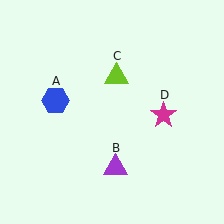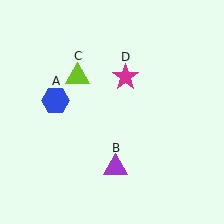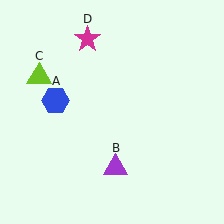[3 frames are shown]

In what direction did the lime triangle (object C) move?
The lime triangle (object C) moved left.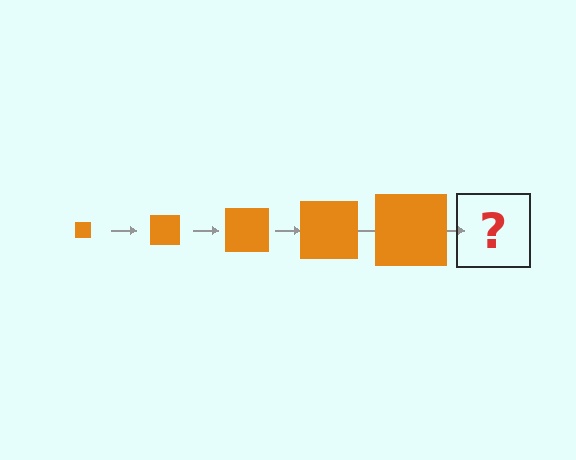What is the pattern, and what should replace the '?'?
The pattern is that the square gets progressively larger each step. The '?' should be an orange square, larger than the previous one.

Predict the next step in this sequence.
The next step is an orange square, larger than the previous one.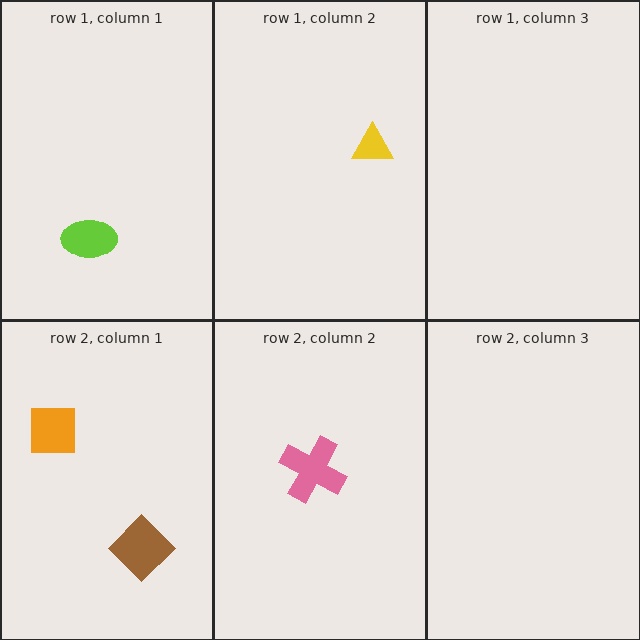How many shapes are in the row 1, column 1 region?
1.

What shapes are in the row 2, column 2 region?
The pink cross.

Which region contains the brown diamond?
The row 2, column 1 region.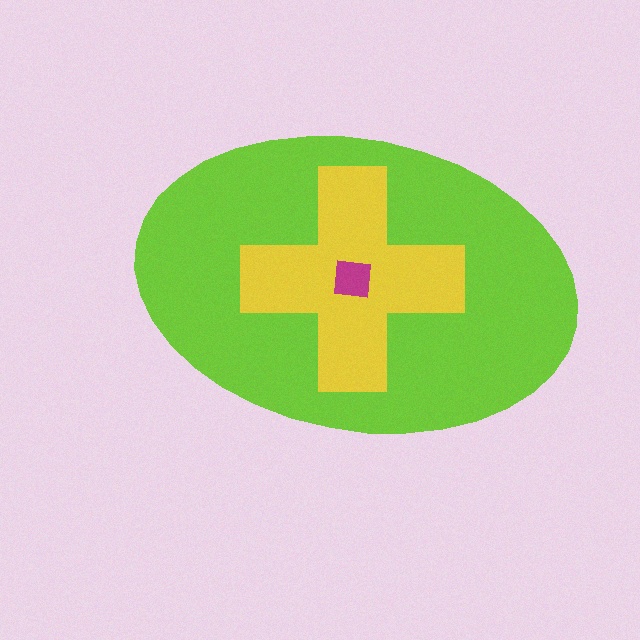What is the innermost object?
The magenta square.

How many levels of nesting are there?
3.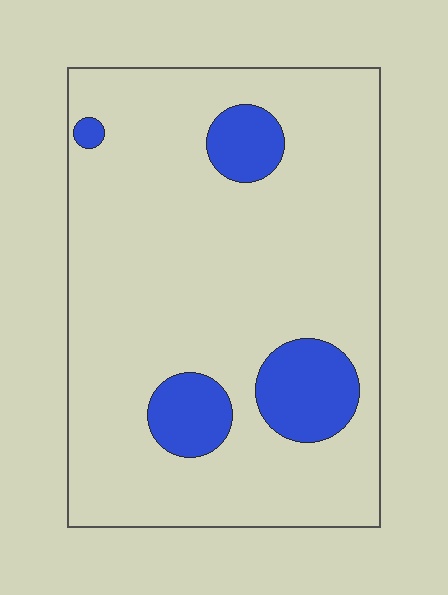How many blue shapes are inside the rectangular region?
4.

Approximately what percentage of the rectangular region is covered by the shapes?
Approximately 15%.